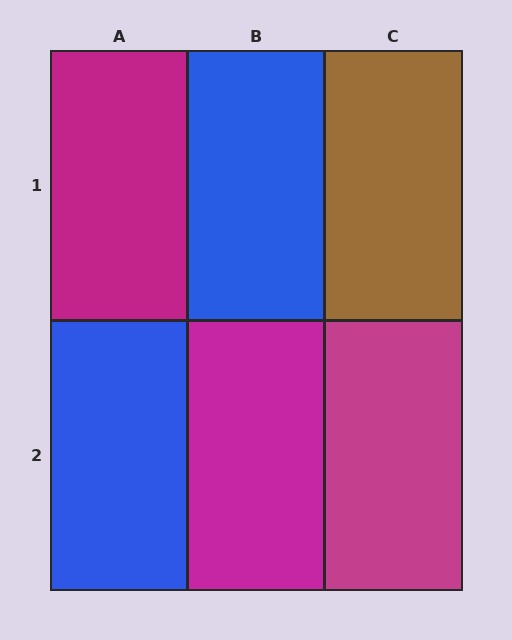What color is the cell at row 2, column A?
Blue.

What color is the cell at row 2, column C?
Magenta.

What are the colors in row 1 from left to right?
Magenta, blue, brown.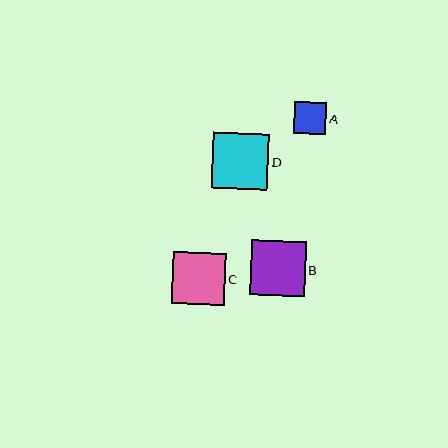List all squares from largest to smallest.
From largest to smallest: D, B, C, A.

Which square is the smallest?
Square A is the smallest with a size of approximately 32 pixels.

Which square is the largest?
Square D is the largest with a size of approximately 56 pixels.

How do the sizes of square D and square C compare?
Square D and square C are approximately the same size.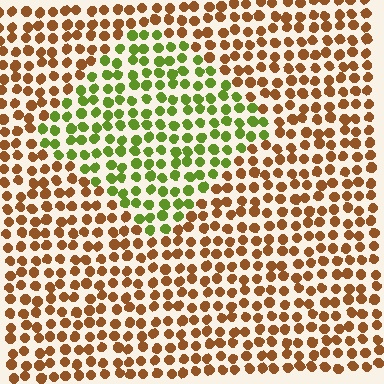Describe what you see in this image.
The image is filled with small brown elements in a uniform arrangement. A diamond-shaped region is visible where the elements are tinted to a slightly different hue, forming a subtle color boundary.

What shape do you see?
I see a diamond.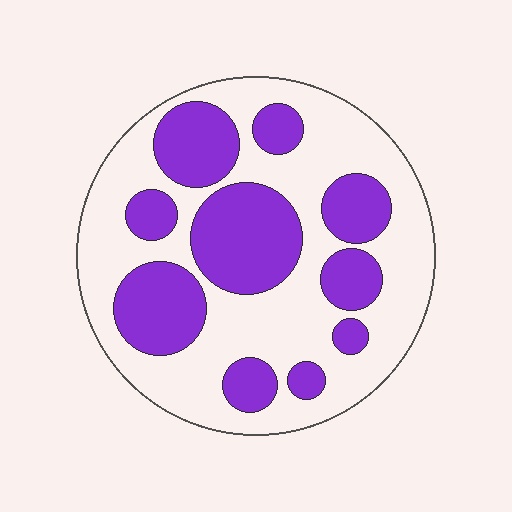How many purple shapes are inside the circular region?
10.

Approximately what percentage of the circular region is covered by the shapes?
Approximately 40%.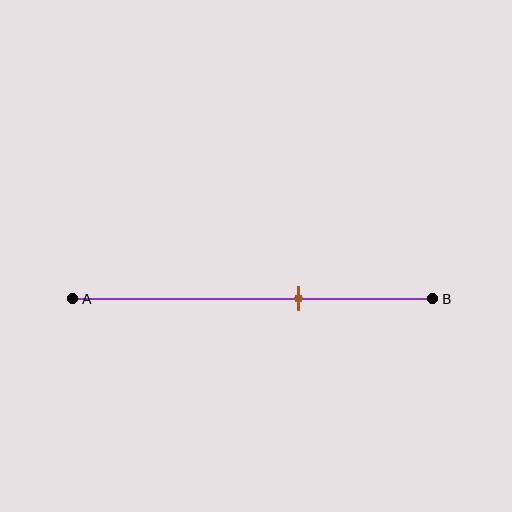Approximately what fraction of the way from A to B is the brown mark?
The brown mark is approximately 65% of the way from A to B.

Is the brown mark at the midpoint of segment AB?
No, the mark is at about 65% from A, not at the 50% midpoint.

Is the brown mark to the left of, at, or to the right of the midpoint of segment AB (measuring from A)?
The brown mark is to the right of the midpoint of segment AB.